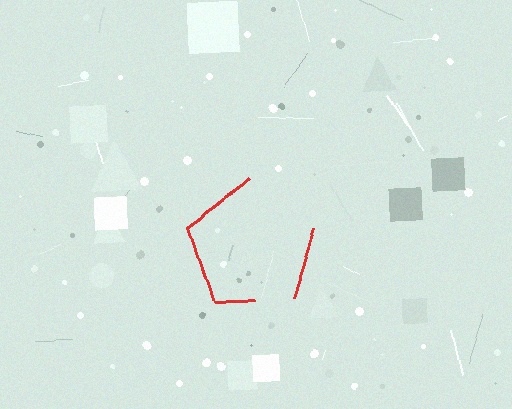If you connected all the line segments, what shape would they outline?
They would outline a pentagon.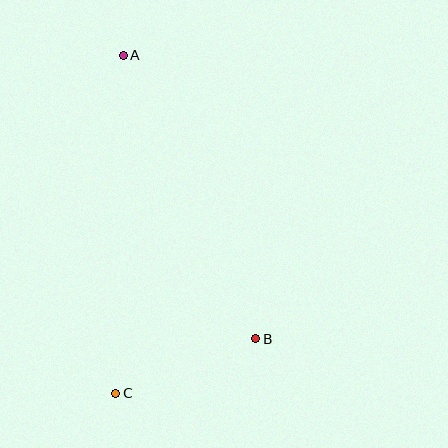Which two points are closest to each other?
Points B and C are closest to each other.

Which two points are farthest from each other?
Points A and C are farthest from each other.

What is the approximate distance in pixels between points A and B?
The distance between A and B is approximately 313 pixels.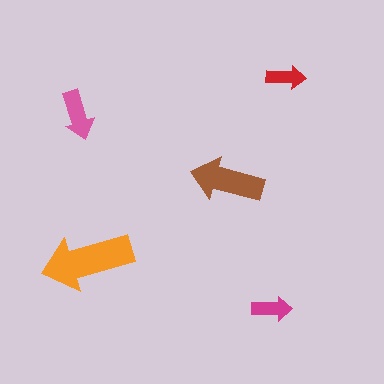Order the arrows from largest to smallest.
the orange one, the brown one, the pink one, the magenta one, the red one.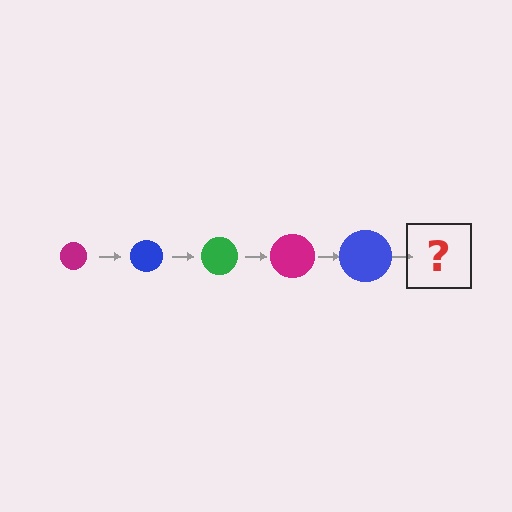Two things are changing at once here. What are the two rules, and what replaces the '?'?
The two rules are that the circle grows larger each step and the color cycles through magenta, blue, and green. The '?' should be a green circle, larger than the previous one.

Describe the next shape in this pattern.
It should be a green circle, larger than the previous one.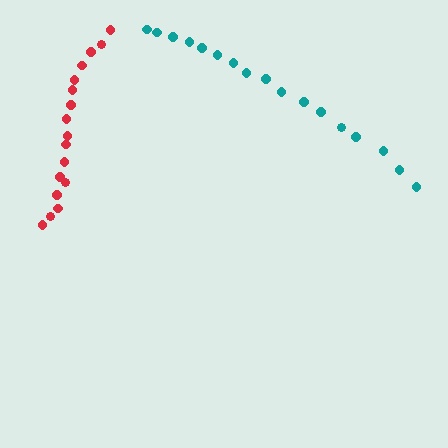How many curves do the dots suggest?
There are 2 distinct paths.